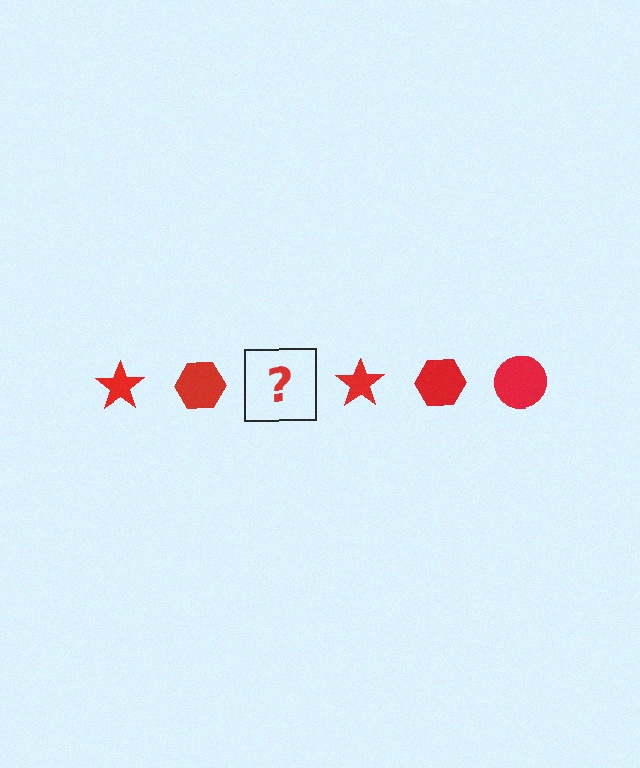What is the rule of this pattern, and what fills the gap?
The rule is that the pattern cycles through star, hexagon, circle shapes in red. The gap should be filled with a red circle.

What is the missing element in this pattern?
The missing element is a red circle.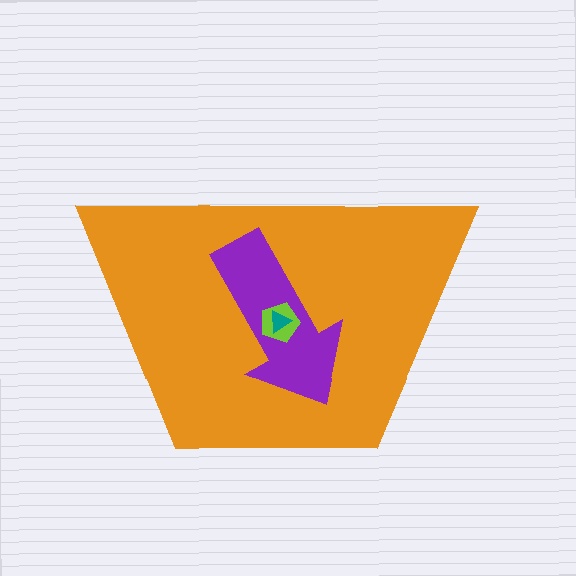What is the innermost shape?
The teal triangle.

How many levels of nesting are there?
4.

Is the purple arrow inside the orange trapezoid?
Yes.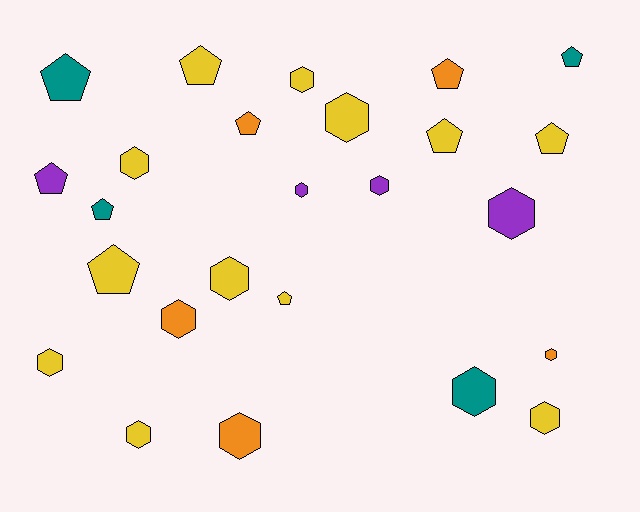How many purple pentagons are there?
There is 1 purple pentagon.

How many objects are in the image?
There are 25 objects.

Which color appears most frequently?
Yellow, with 12 objects.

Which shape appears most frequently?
Hexagon, with 14 objects.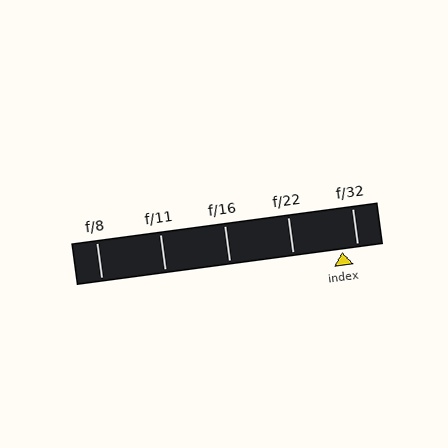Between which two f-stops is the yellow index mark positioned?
The index mark is between f/22 and f/32.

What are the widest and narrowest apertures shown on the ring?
The widest aperture shown is f/8 and the narrowest is f/32.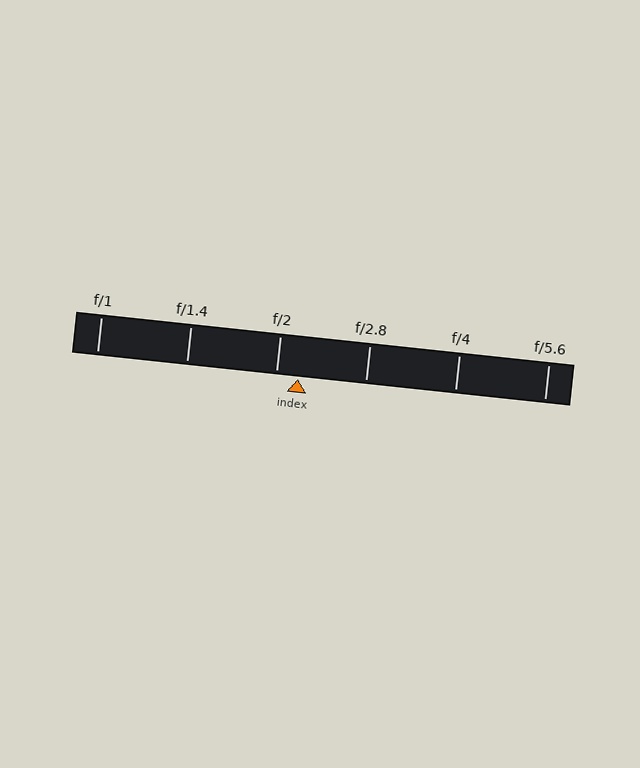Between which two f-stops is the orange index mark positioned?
The index mark is between f/2 and f/2.8.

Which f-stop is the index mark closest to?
The index mark is closest to f/2.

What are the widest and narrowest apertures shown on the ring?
The widest aperture shown is f/1 and the narrowest is f/5.6.